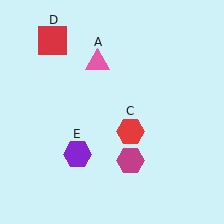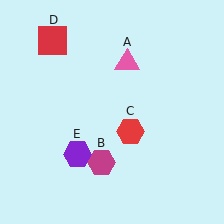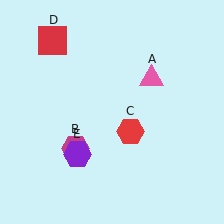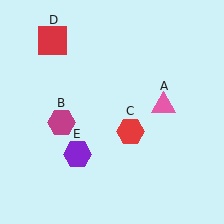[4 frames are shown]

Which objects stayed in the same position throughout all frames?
Red hexagon (object C) and red square (object D) and purple hexagon (object E) remained stationary.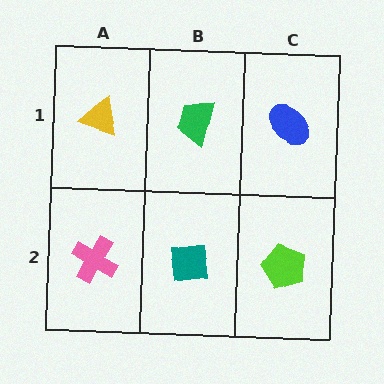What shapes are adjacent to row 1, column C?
A lime pentagon (row 2, column C), a green trapezoid (row 1, column B).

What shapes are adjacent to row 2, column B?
A green trapezoid (row 1, column B), a pink cross (row 2, column A), a lime pentagon (row 2, column C).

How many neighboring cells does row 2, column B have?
3.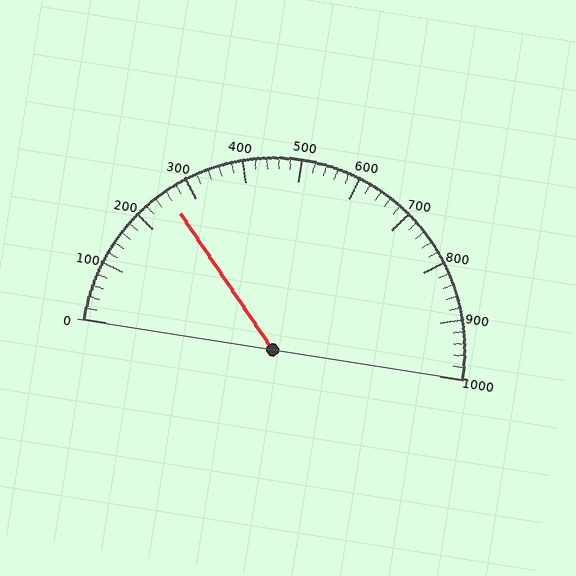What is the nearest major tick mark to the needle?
The nearest major tick mark is 300.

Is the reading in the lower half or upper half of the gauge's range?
The reading is in the lower half of the range (0 to 1000).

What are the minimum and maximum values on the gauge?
The gauge ranges from 0 to 1000.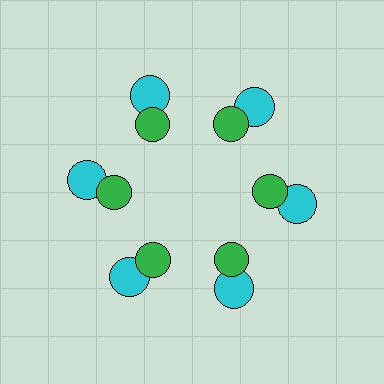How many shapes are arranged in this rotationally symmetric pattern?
There are 12 shapes, arranged in 6 groups of 2.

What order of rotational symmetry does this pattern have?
This pattern has 6-fold rotational symmetry.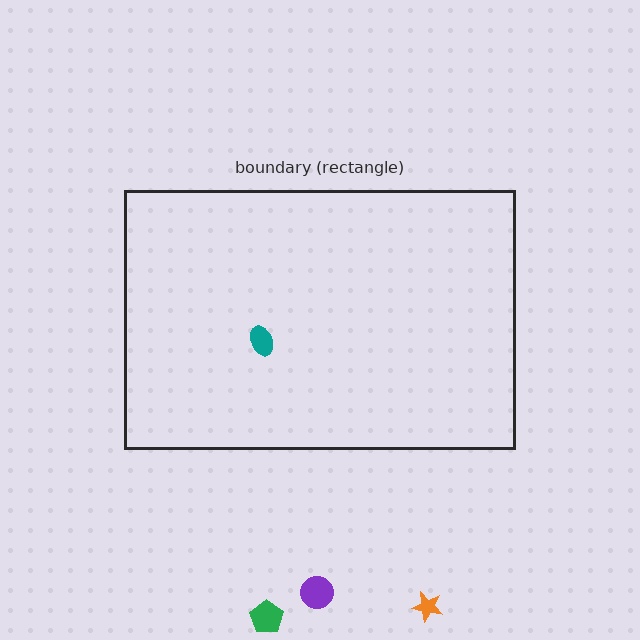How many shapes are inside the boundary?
1 inside, 3 outside.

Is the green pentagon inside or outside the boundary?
Outside.